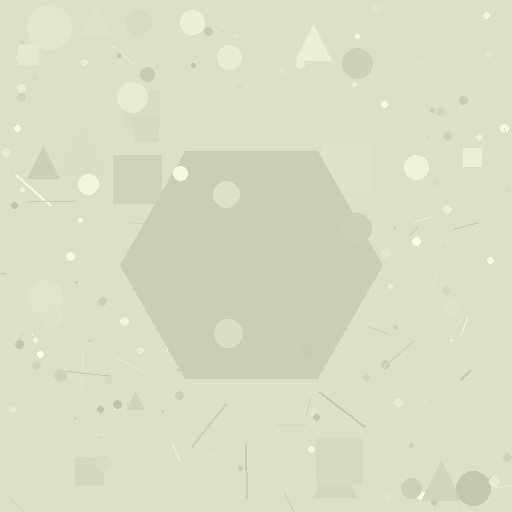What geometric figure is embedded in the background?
A hexagon is embedded in the background.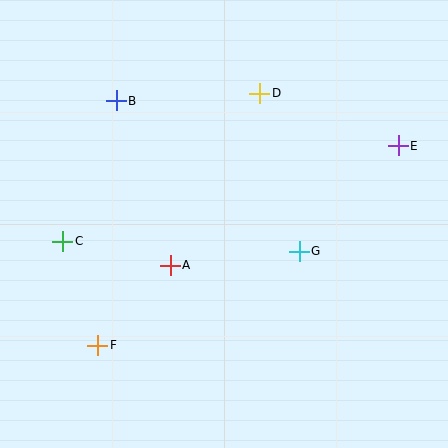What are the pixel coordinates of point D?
Point D is at (260, 93).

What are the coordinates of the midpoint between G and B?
The midpoint between G and B is at (208, 176).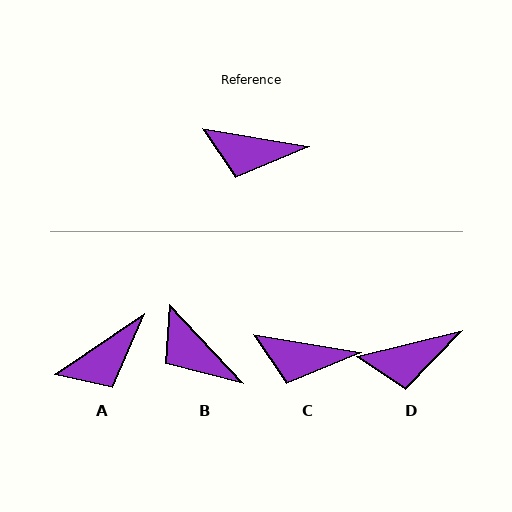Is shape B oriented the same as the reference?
No, it is off by about 37 degrees.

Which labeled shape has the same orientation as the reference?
C.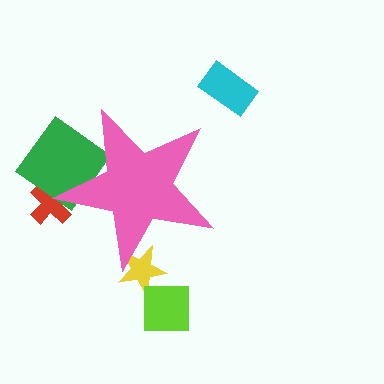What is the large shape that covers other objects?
A pink star.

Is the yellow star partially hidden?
Yes, the yellow star is partially hidden behind the pink star.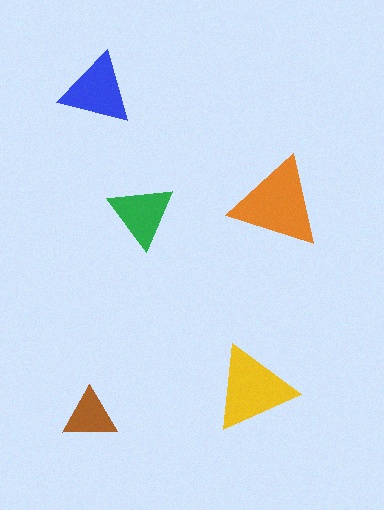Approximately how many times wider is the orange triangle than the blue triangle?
About 1.5 times wider.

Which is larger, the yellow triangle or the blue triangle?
The yellow one.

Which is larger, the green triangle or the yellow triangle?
The yellow one.